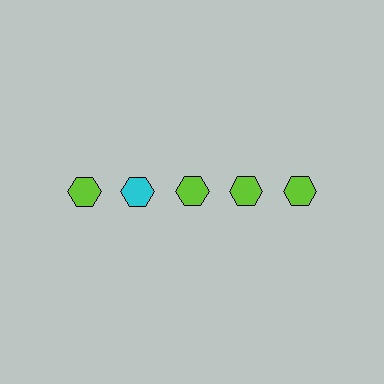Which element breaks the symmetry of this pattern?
The cyan hexagon in the top row, second from left column breaks the symmetry. All other shapes are lime hexagons.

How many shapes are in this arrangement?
There are 5 shapes arranged in a grid pattern.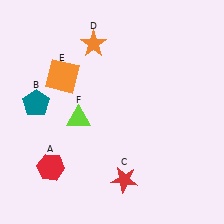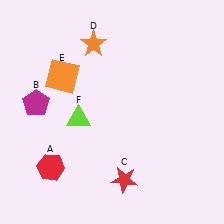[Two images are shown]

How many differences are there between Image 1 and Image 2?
There is 1 difference between the two images.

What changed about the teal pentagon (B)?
In Image 1, B is teal. In Image 2, it changed to magenta.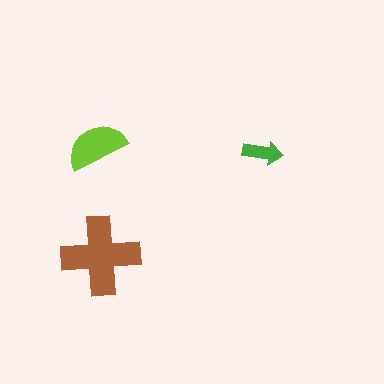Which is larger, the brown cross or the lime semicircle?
The brown cross.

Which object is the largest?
The brown cross.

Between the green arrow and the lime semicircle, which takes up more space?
The lime semicircle.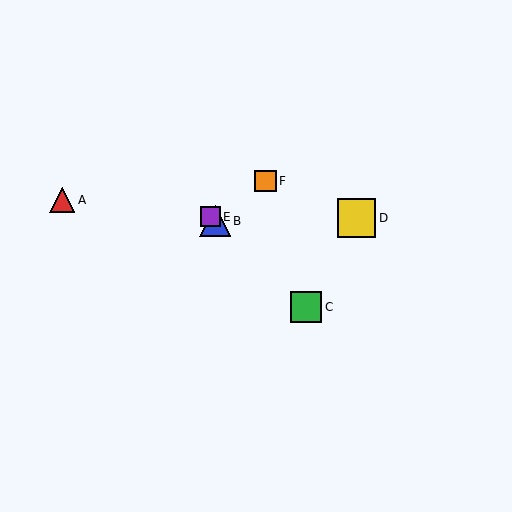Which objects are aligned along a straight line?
Objects B, C, E are aligned along a straight line.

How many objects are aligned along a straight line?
3 objects (B, C, E) are aligned along a straight line.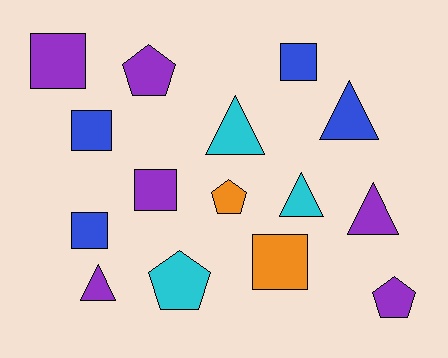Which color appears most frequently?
Purple, with 6 objects.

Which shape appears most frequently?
Square, with 6 objects.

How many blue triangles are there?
There is 1 blue triangle.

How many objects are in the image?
There are 15 objects.